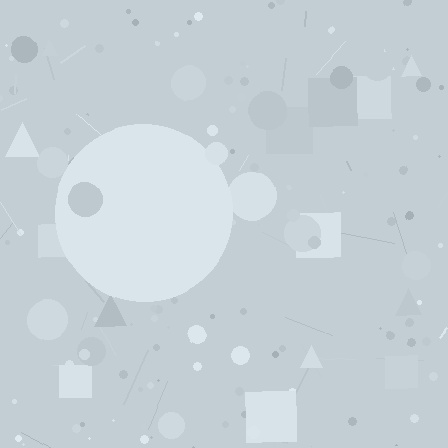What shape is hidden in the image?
A circle is hidden in the image.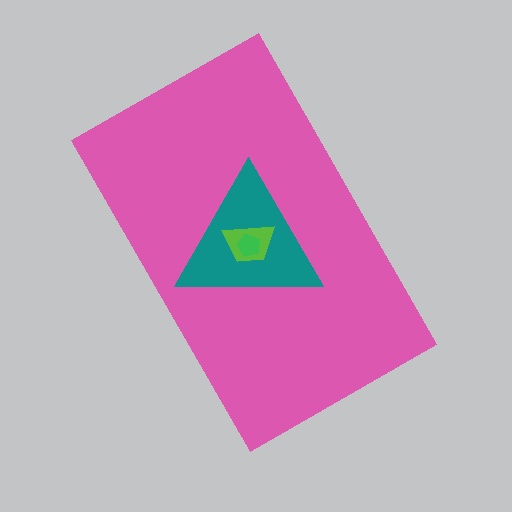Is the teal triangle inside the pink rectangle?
Yes.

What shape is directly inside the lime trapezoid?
The green pentagon.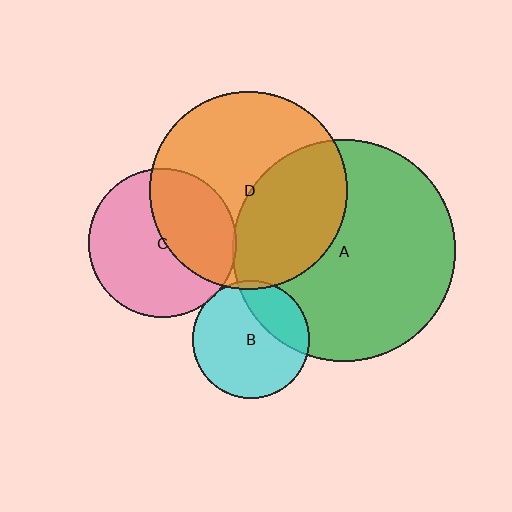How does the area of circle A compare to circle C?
Approximately 2.2 times.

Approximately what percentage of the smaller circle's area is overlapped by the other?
Approximately 40%.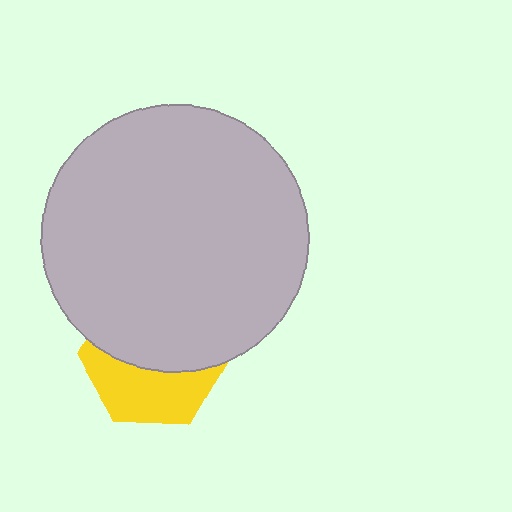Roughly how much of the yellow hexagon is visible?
A small part of it is visible (roughly 43%).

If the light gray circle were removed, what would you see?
You would see the complete yellow hexagon.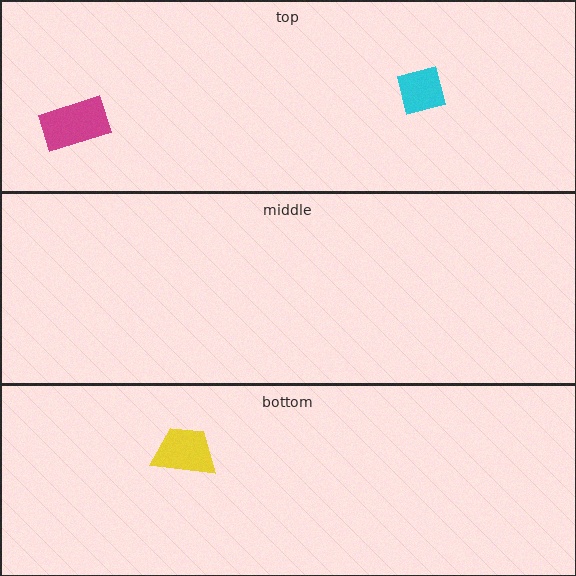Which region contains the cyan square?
The top region.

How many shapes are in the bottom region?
1.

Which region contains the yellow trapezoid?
The bottom region.